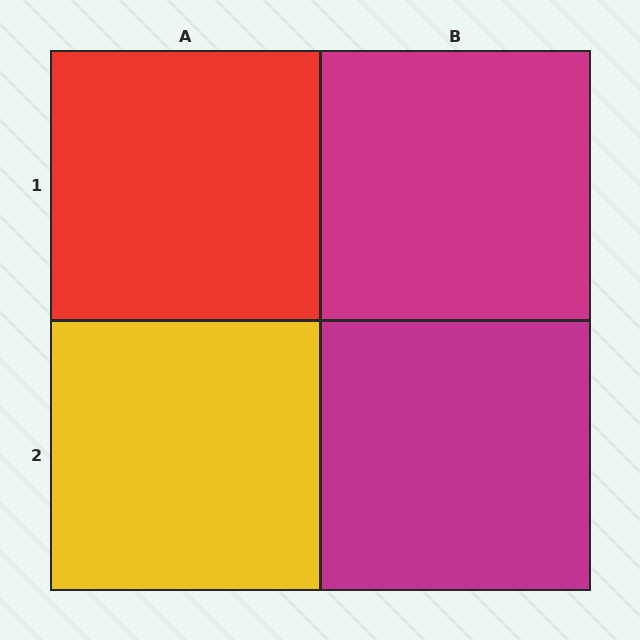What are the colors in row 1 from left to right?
Red, magenta.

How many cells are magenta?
2 cells are magenta.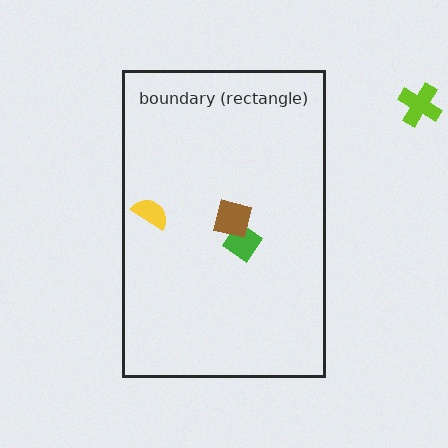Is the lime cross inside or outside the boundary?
Outside.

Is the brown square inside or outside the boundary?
Inside.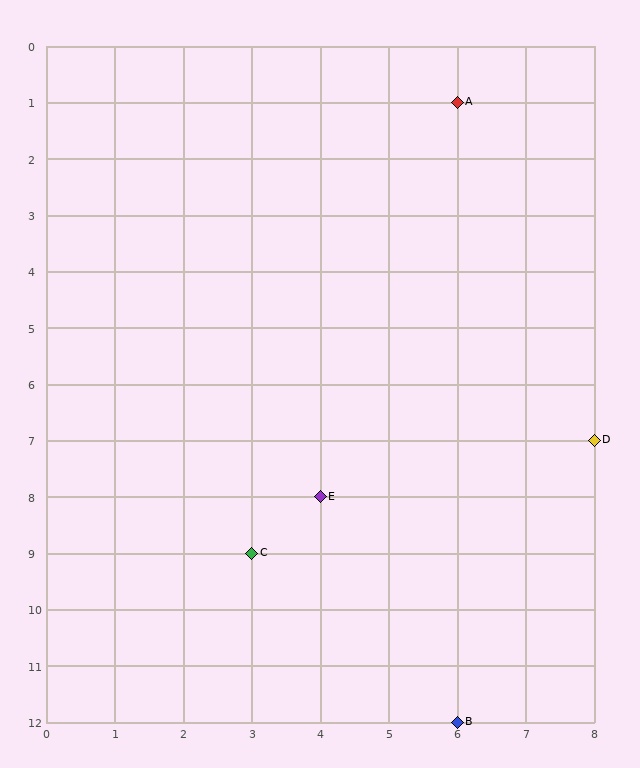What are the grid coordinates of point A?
Point A is at grid coordinates (6, 1).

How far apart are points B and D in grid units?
Points B and D are 2 columns and 5 rows apart (about 5.4 grid units diagonally).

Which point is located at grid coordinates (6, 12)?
Point B is at (6, 12).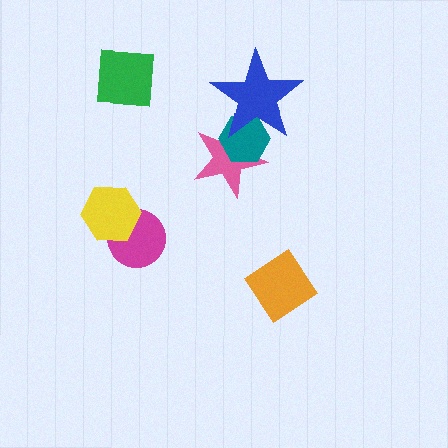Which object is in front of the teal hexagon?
The blue star is in front of the teal hexagon.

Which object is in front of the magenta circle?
The yellow hexagon is in front of the magenta circle.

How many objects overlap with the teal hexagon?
2 objects overlap with the teal hexagon.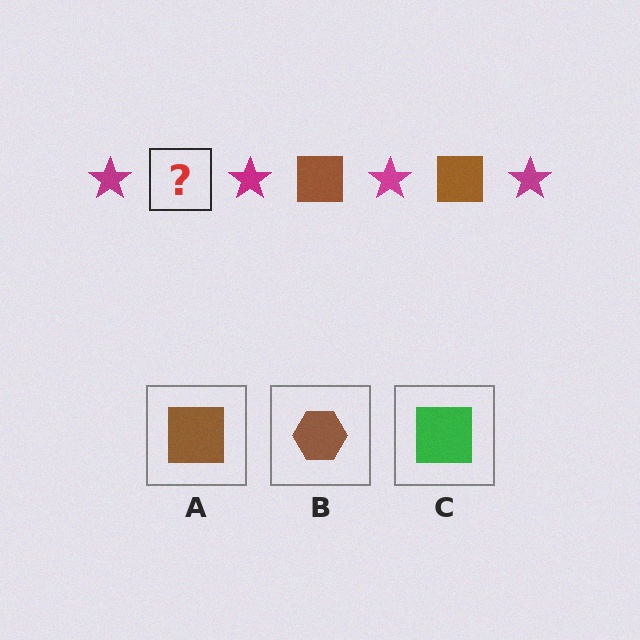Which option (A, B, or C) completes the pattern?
A.